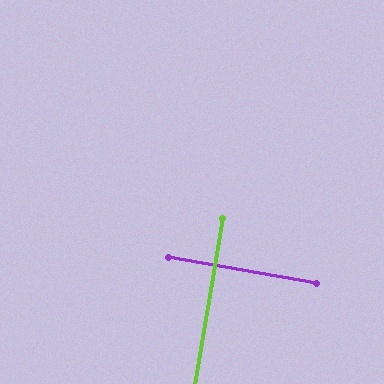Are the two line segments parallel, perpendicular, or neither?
Perpendicular — they meet at approximately 89°.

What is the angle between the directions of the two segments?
Approximately 89 degrees.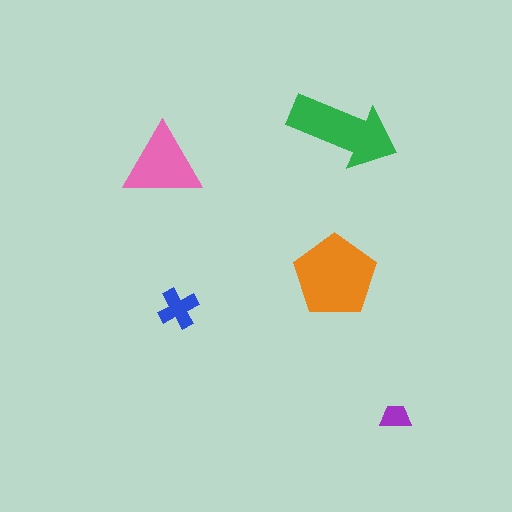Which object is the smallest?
The purple trapezoid.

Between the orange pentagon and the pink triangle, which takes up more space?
The orange pentagon.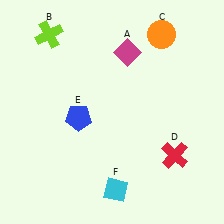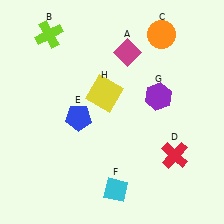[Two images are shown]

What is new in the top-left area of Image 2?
A yellow square (H) was added in the top-left area of Image 2.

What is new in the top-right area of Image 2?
A purple hexagon (G) was added in the top-right area of Image 2.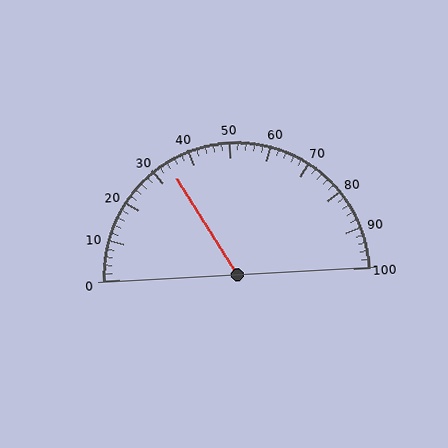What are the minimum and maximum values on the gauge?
The gauge ranges from 0 to 100.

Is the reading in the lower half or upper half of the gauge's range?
The reading is in the lower half of the range (0 to 100).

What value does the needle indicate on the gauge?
The needle indicates approximately 34.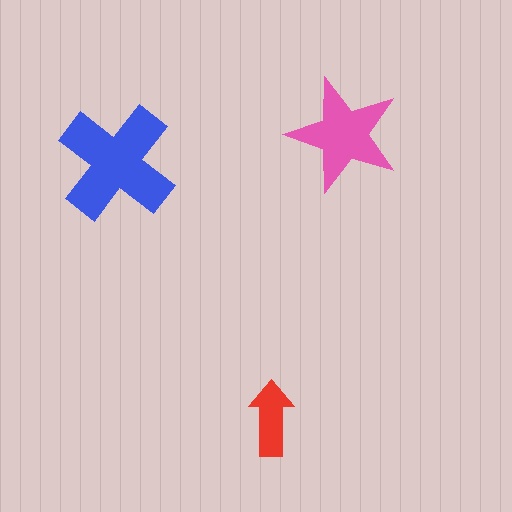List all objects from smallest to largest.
The red arrow, the pink star, the blue cross.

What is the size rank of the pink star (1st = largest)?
2nd.